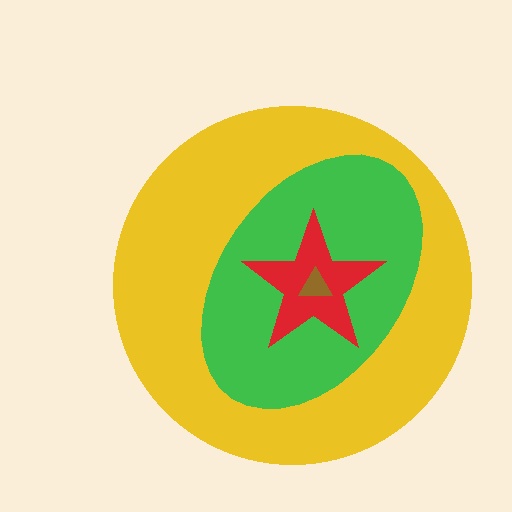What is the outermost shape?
The yellow circle.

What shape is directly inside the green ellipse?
The red star.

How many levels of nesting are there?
4.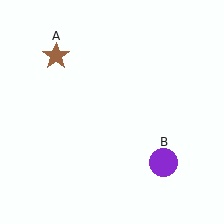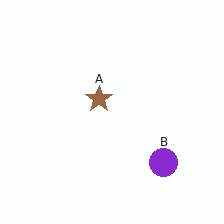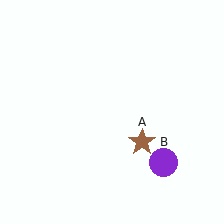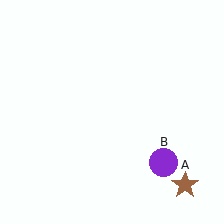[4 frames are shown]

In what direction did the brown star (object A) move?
The brown star (object A) moved down and to the right.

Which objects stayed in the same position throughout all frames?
Purple circle (object B) remained stationary.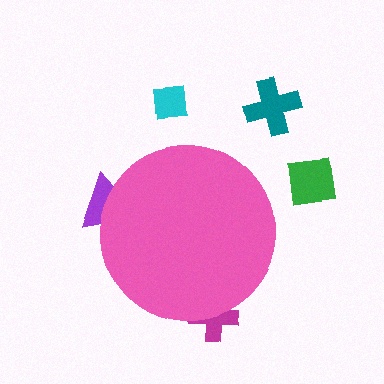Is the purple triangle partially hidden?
Yes, the purple triangle is partially hidden behind the pink circle.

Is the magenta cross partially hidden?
Yes, the magenta cross is partially hidden behind the pink circle.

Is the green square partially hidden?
No, the green square is fully visible.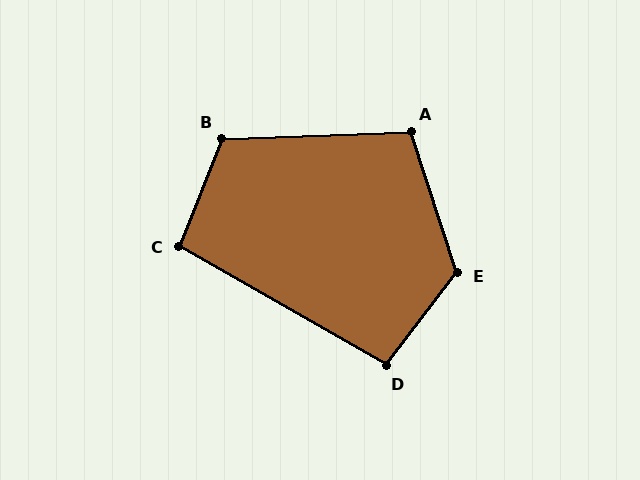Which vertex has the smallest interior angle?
D, at approximately 98 degrees.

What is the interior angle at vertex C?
Approximately 98 degrees (obtuse).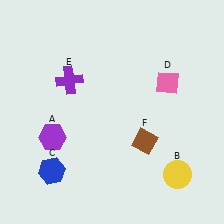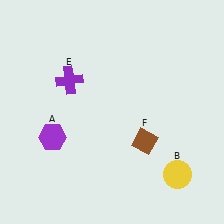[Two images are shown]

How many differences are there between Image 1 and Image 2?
There are 2 differences between the two images.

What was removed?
The blue hexagon (C), the pink diamond (D) were removed in Image 2.